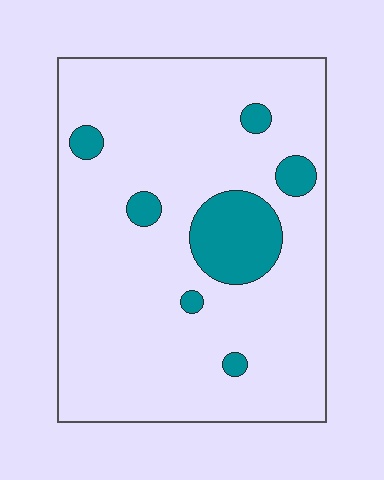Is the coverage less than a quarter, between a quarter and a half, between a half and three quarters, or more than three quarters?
Less than a quarter.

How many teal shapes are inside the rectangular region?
7.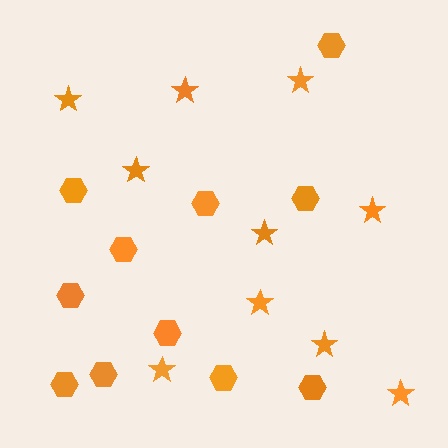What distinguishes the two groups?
There are 2 groups: one group of hexagons (11) and one group of stars (10).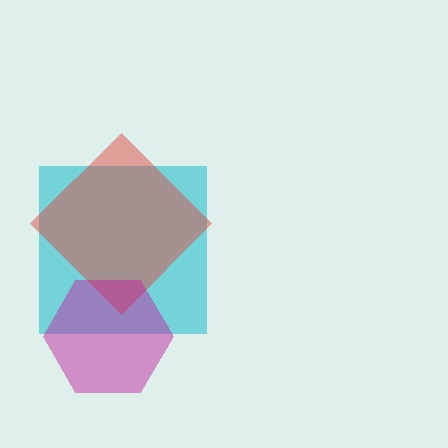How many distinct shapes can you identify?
There are 3 distinct shapes: a cyan square, a red diamond, a magenta hexagon.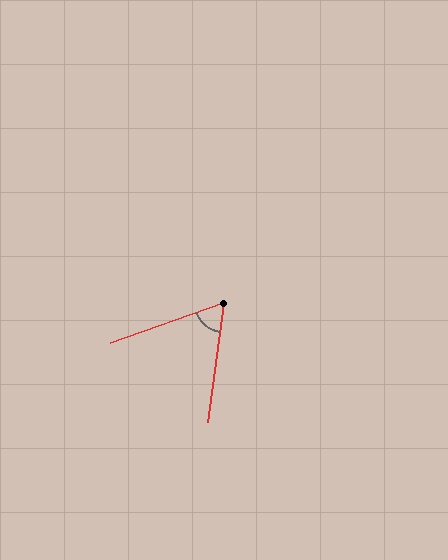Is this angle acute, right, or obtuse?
It is acute.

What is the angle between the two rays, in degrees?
Approximately 63 degrees.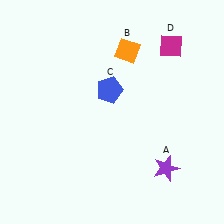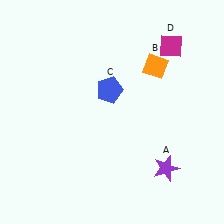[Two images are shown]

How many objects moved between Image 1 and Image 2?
1 object moved between the two images.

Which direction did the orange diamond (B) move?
The orange diamond (B) moved right.